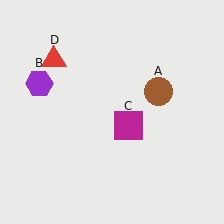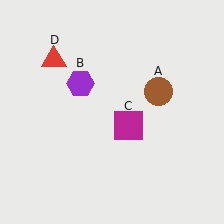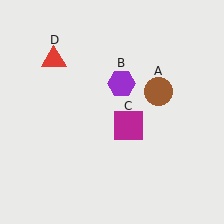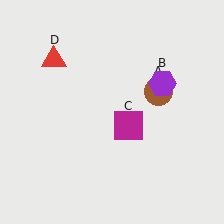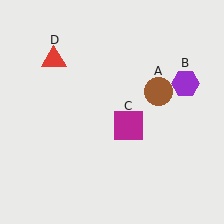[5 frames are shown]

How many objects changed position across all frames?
1 object changed position: purple hexagon (object B).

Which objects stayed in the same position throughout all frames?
Brown circle (object A) and magenta square (object C) and red triangle (object D) remained stationary.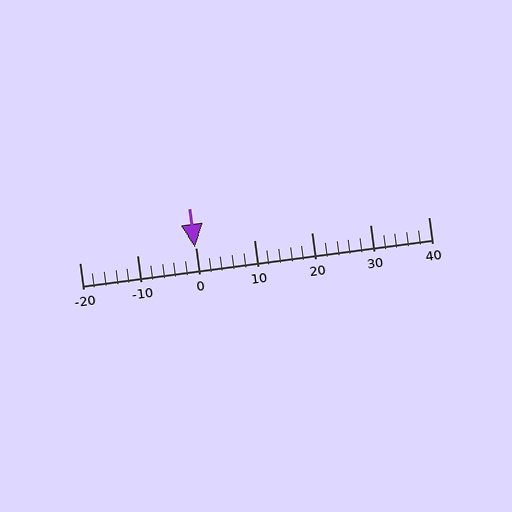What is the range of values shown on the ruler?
The ruler shows values from -20 to 40.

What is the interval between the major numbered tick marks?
The major tick marks are spaced 10 units apart.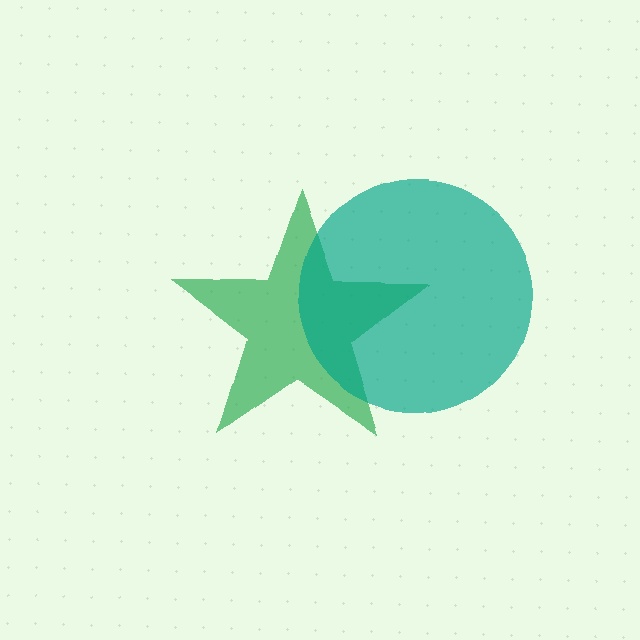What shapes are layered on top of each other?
The layered shapes are: a green star, a teal circle.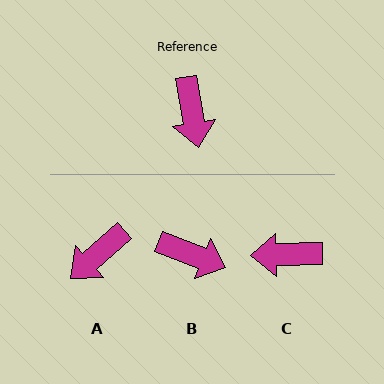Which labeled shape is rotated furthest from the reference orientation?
C, about 99 degrees away.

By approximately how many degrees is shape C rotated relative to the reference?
Approximately 99 degrees clockwise.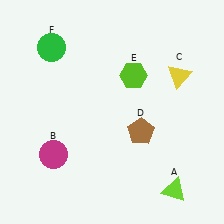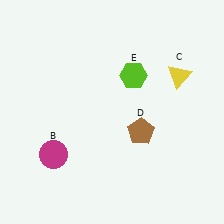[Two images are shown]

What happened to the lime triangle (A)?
The lime triangle (A) was removed in Image 2. It was in the bottom-right area of Image 1.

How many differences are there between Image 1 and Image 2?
There are 2 differences between the two images.